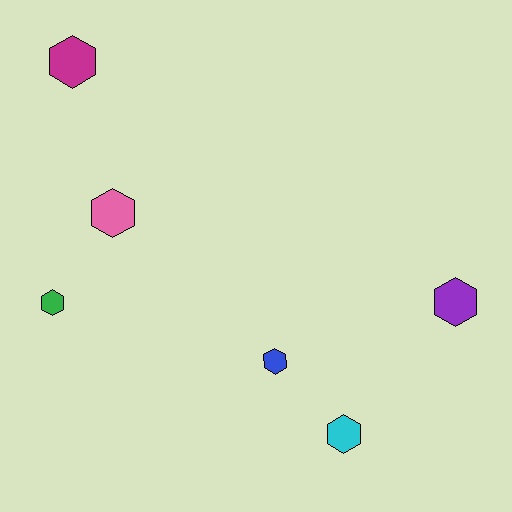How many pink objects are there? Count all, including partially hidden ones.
There is 1 pink object.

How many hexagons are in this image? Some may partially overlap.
There are 6 hexagons.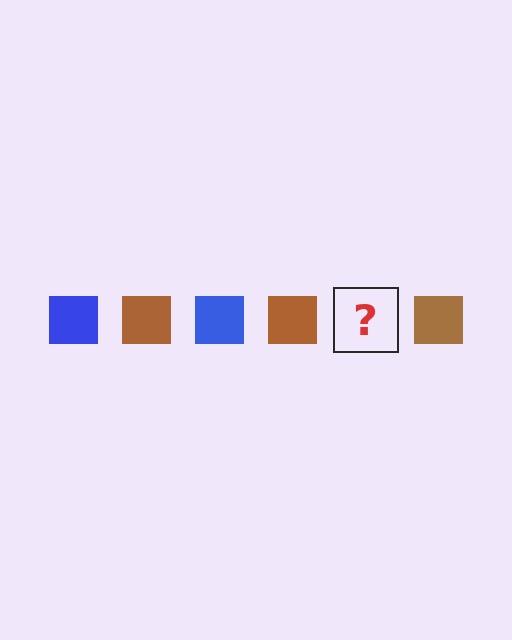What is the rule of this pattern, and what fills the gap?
The rule is that the pattern cycles through blue, brown squares. The gap should be filled with a blue square.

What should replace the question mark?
The question mark should be replaced with a blue square.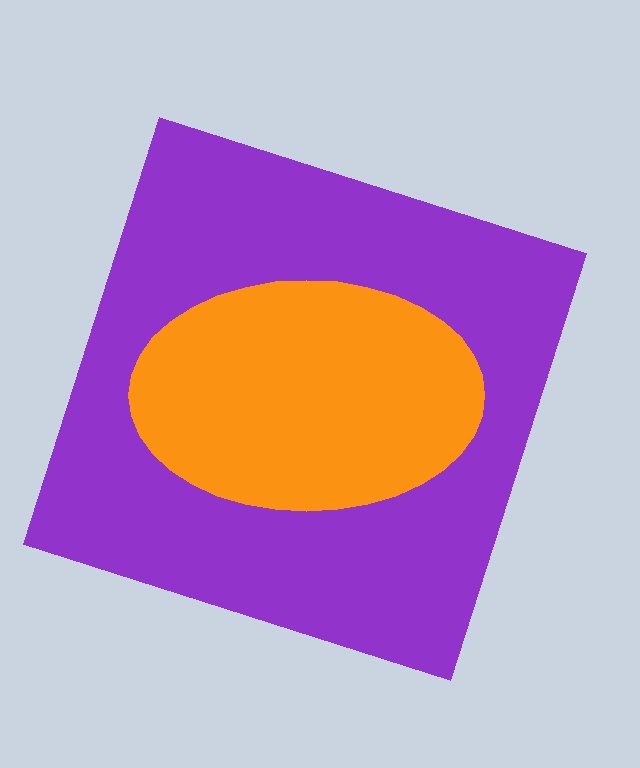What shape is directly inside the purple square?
The orange ellipse.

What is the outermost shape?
The purple square.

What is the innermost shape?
The orange ellipse.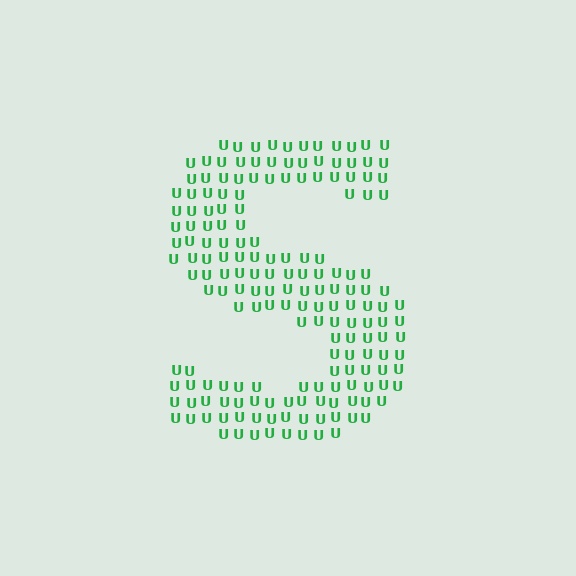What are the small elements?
The small elements are letter U's.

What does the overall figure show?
The overall figure shows the letter S.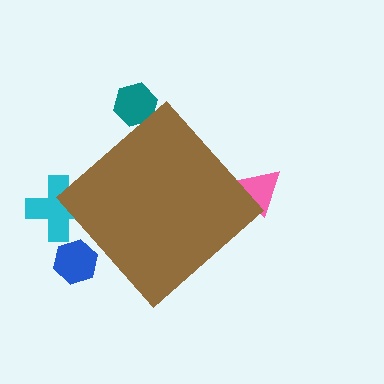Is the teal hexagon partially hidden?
Yes, the teal hexagon is partially hidden behind the brown diamond.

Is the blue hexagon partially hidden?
Yes, the blue hexagon is partially hidden behind the brown diamond.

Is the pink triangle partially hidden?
Yes, the pink triangle is partially hidden behind the brown diamond.